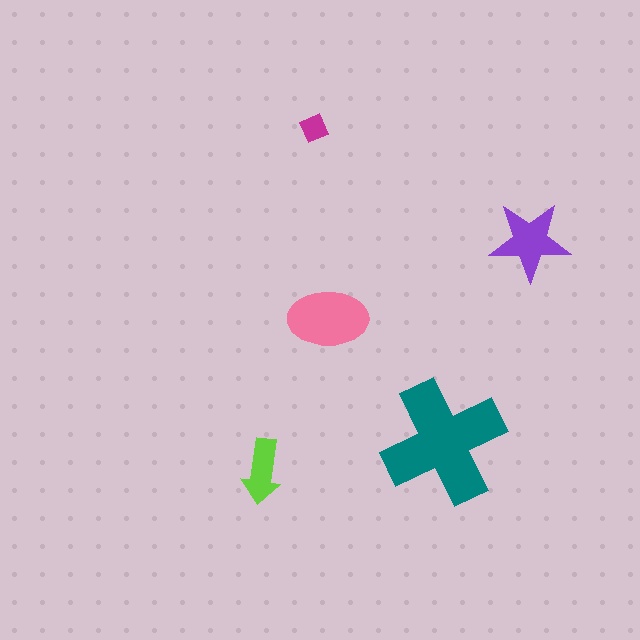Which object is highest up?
The magenta diamond is topmost.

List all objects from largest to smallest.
The teal cross, the pink ellipse, the purple star, the lime arrow, the magenta diamond.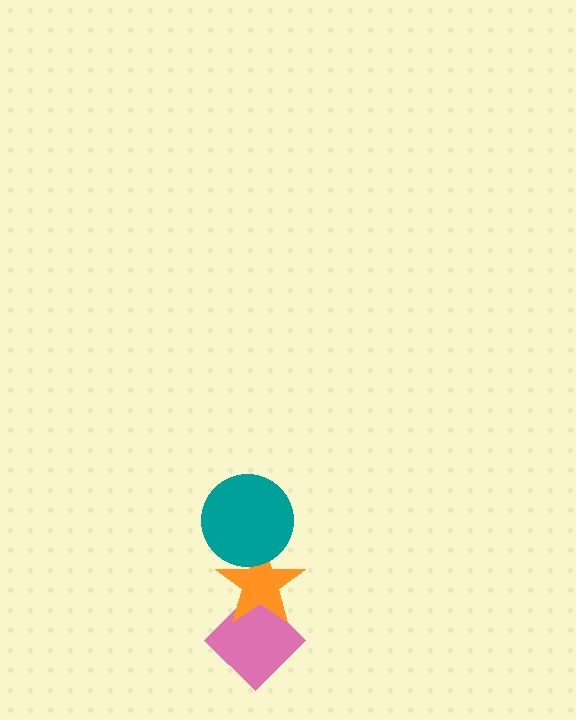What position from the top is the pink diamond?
The pink diamond is 3rd from the top.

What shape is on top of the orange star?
The teal circle is on top of the orange star.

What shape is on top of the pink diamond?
The orange star is on top of the pink diamond.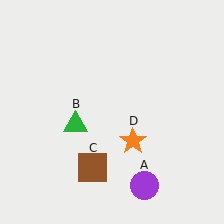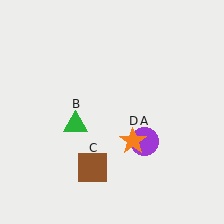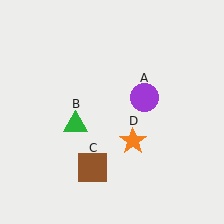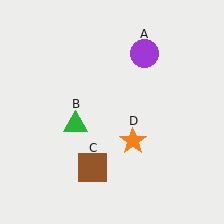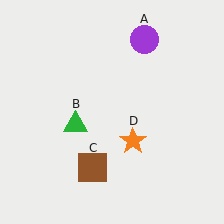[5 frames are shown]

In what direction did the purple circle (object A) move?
The purple circle (object A) moved up.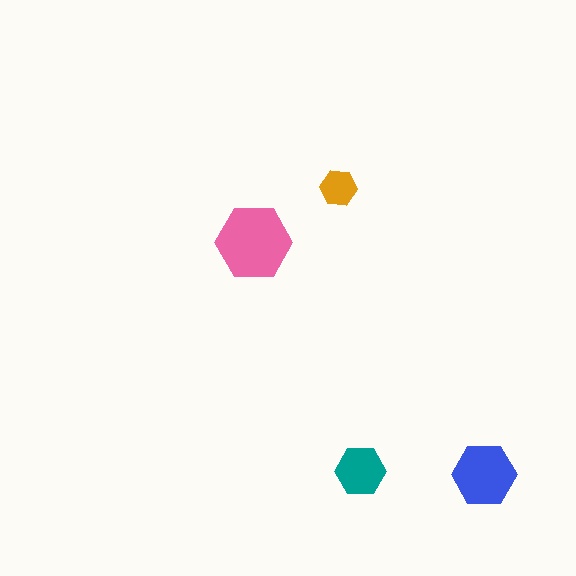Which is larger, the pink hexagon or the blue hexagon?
The pink one.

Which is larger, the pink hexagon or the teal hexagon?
The pink one.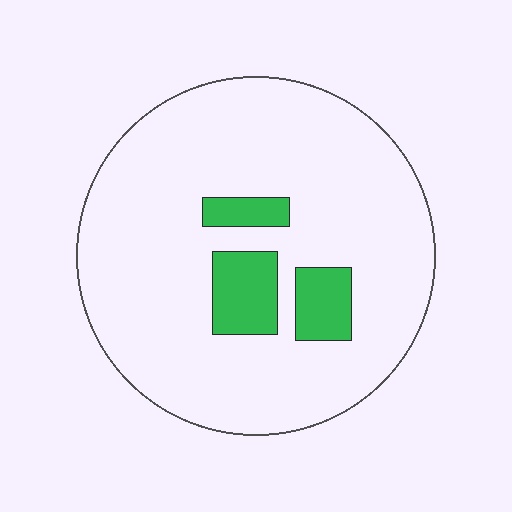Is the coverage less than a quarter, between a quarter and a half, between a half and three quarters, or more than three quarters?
Less than a quarter.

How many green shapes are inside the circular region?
3.